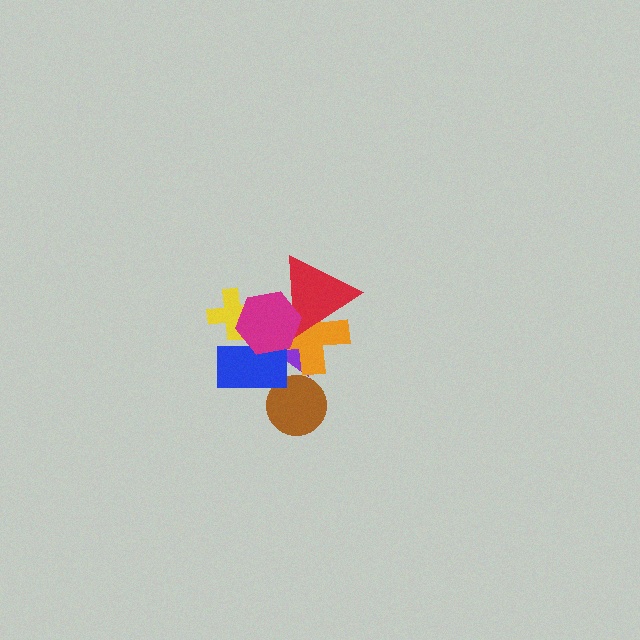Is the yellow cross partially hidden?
Yes, it is partially covered by another shape.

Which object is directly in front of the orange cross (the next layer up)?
The red triangle is directly in front of the orange cross.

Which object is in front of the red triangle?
The magenta hexagon is in front of the red triangle.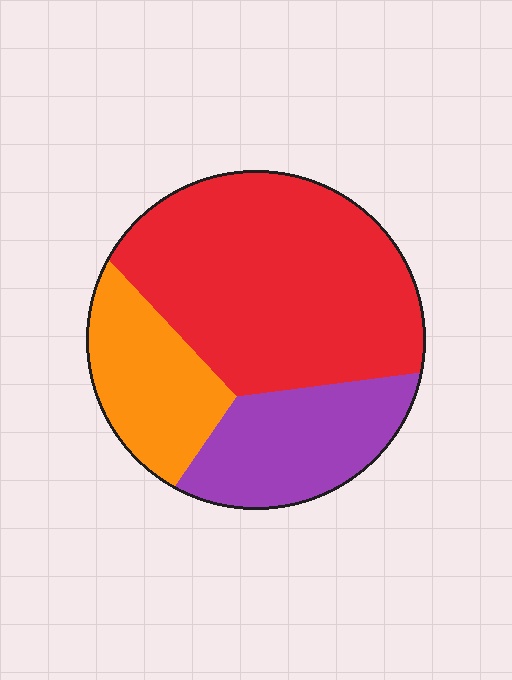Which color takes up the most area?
Red, at roughly 55%.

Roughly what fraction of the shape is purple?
Purple covers 24% of the shape.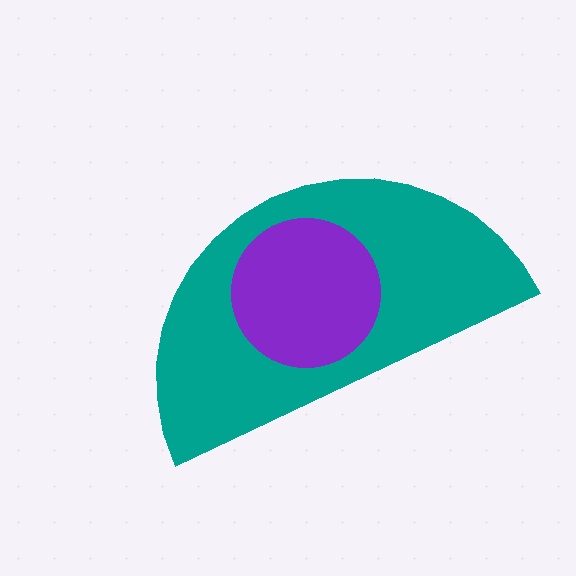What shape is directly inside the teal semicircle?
The purple circle.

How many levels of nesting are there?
2.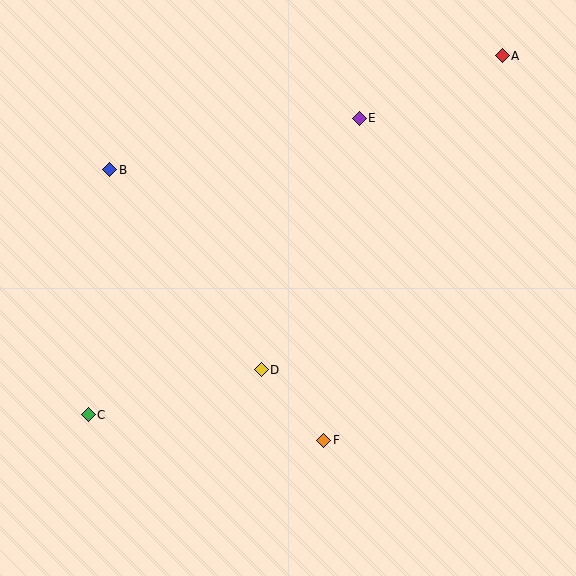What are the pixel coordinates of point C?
Point C is at (88, 415).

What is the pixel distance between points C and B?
The distance between C and B is 246 pixels.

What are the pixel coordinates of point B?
Point B is at (110, 170).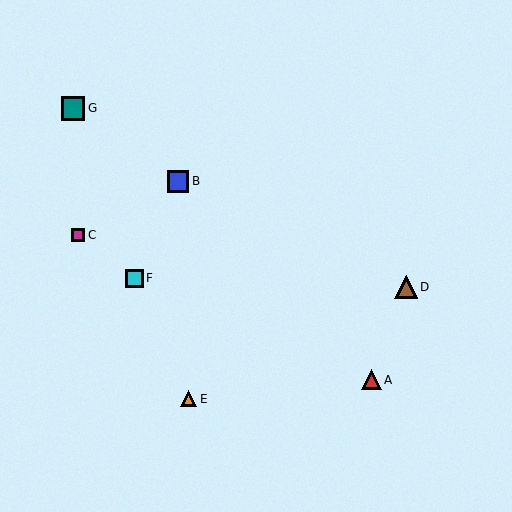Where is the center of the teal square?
The center of the teal square is at (73, 108).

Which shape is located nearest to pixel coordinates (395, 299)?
The brown triangle (labeled D) at (406, 287) is nearest to that location.